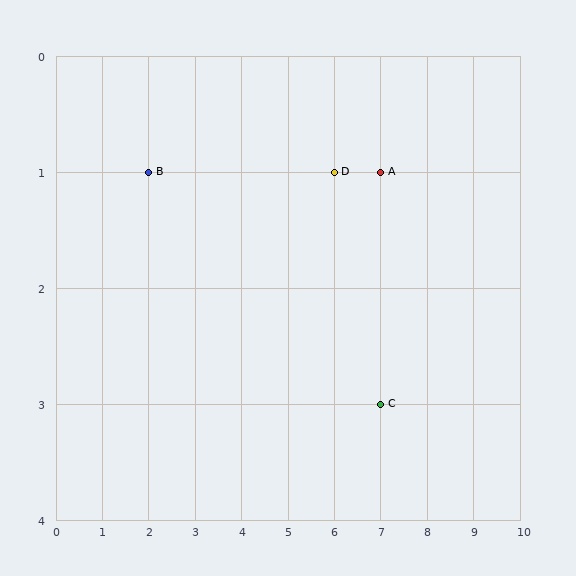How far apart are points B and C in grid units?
Points B and C are 5 columns and 2 rows apart (about 5.4 grid units diagonally).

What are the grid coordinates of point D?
Point D is at grid coordinates (6, 1).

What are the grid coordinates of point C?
Point C is at grid coordinates (7, 3).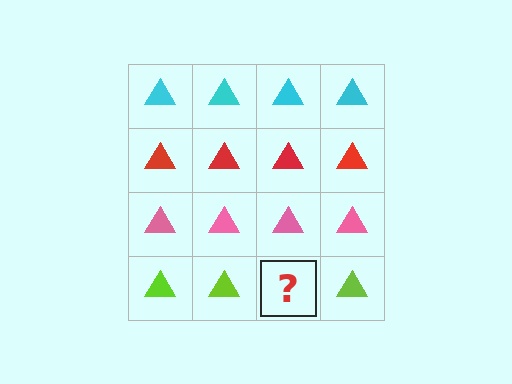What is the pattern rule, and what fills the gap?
The rule is that each row has a consistent color. The gap should be filled with a lime triangle.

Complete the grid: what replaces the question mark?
The question mark should be replaced with a lime triangle.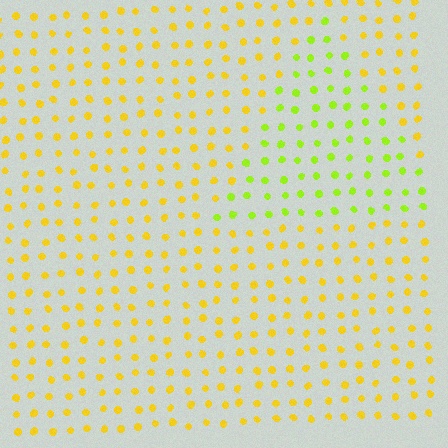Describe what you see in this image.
The image is filled with small yellow elements in a uniform arrangement. A triangle-shaped region is visible where the elements are tinted to a slightly different hue, forming a subtle color boundary.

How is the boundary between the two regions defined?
The boundary is defined purely by a slight shift in hue (about 36 degrees). Spacing, size, and orientation are identical on both sides.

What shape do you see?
I see a triangle.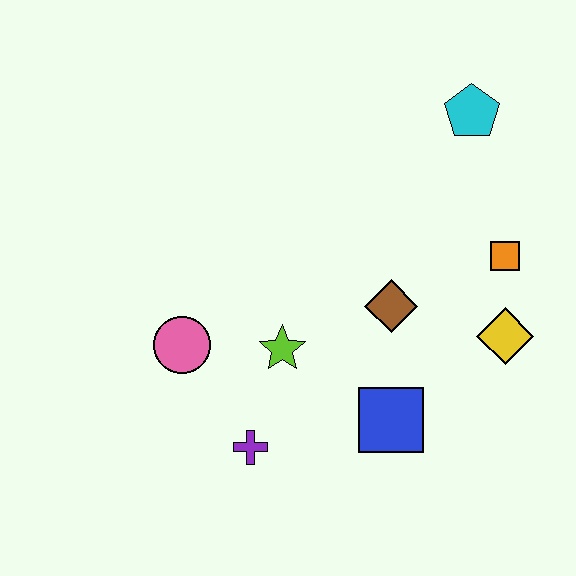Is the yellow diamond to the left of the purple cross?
No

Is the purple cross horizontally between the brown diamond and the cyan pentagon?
No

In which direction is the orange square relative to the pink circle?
The orange square is to the right of the pink circle.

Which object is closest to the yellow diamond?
The orange square is closest to the yellow diamond.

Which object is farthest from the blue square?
The cyan pentagon is farthest from the blue square.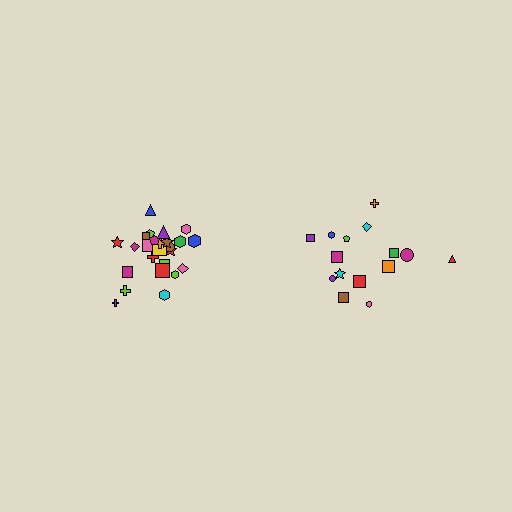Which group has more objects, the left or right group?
The left group.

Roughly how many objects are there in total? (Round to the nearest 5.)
Roughly 40 objects in total.